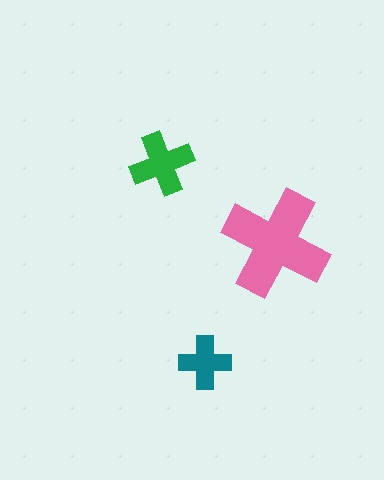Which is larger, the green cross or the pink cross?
The pink one.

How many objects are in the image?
There are 3 objects in the image.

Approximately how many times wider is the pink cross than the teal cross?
About 2 times wider.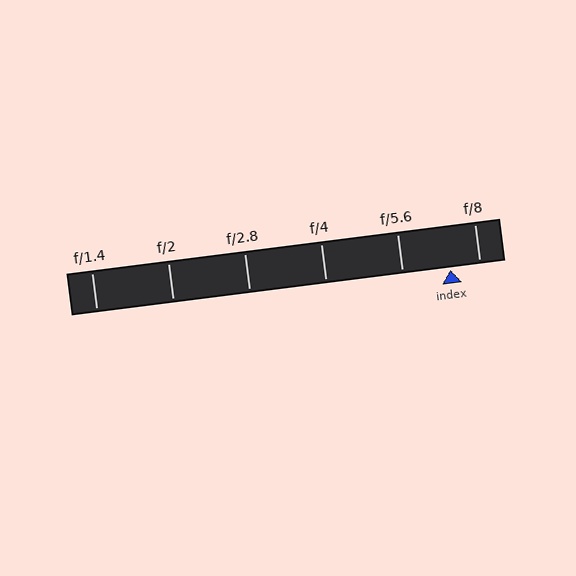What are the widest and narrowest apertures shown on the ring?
The widest aperture shown is f/1.4 and the narrowest is f/8.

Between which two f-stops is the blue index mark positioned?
The index mark is between f/5.6 and f/8.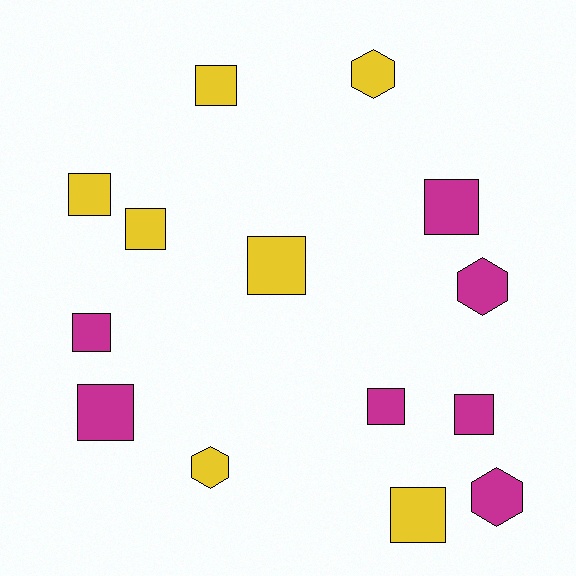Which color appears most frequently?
Yellow, with 7 objects.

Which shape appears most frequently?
Square, with 10 objects.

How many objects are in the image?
There are 14 objects.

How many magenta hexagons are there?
There are 2 magenta hexagons.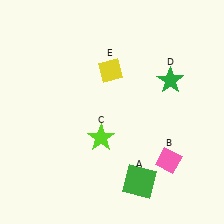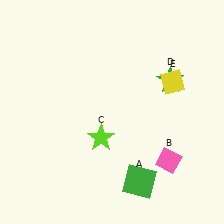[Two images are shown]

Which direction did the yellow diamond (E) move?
The yellow diamond (E) moved right.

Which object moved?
The yellow diamond (E) moved right.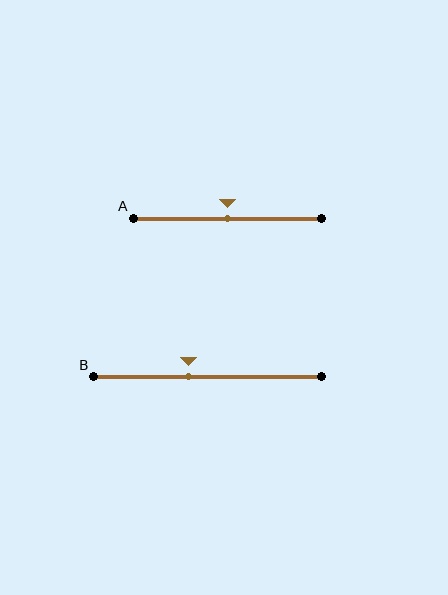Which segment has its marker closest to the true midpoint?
Segment A has its marker closest to the true midpoint.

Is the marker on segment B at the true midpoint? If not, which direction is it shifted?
No, the marker on segment B is shifted to the left by about 8% of the segment length.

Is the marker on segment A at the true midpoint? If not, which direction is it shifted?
Yes, the marker on segment A is at the true midpoint.